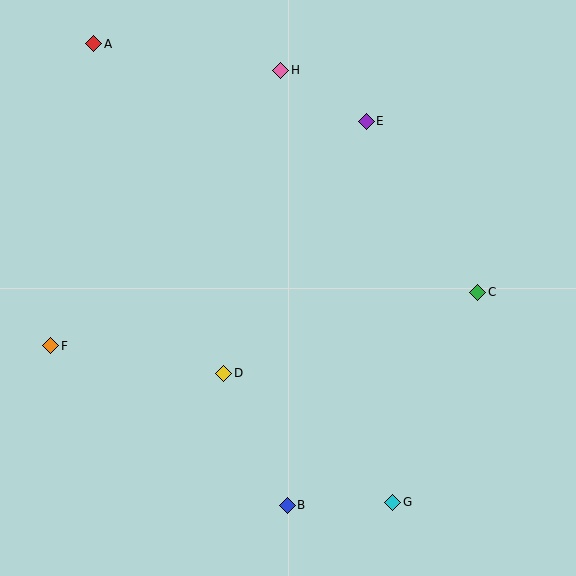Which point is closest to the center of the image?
Point D at (223, 373) is closest to the center.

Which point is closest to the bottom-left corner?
Point F is closest to the bottom-left corner.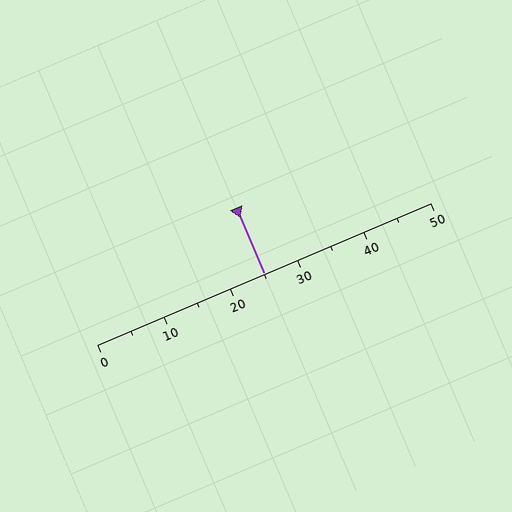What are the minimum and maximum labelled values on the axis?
The axis runs from 0 to 50.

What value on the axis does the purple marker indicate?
The marker indicates approximately 25.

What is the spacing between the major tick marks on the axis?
The major ticks are spaced 10 apart.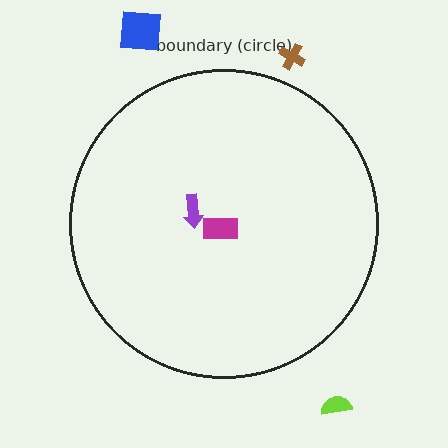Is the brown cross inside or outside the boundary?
Outside.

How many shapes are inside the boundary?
2 inside, 3 outside.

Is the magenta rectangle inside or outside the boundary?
Inside.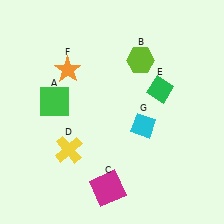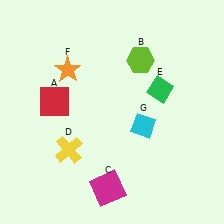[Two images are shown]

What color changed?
The square (A) changed from green in Image 1 to red in Image 2.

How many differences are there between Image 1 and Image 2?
There is 1 difference between the two images.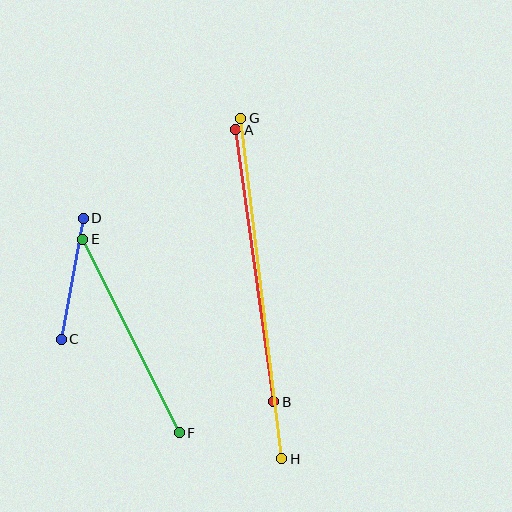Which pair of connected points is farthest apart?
Points G and H are farthest apart.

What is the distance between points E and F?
The distance is approximately 216 pixels.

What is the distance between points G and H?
The distance is approximately 343 pixels.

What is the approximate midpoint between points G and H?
The midpoint is at approximately (261, 289) pixels.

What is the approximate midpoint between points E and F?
The midpoint is at approximately (131, 336) pixels.